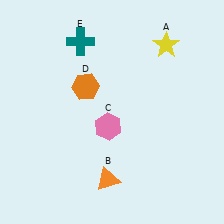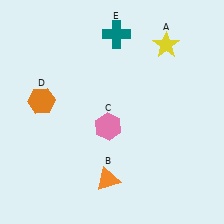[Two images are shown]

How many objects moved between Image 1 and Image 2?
2 objects moved between the two images.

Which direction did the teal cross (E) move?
The teal cross (E) moved right.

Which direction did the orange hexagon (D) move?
The orange hexagon (D) moved left.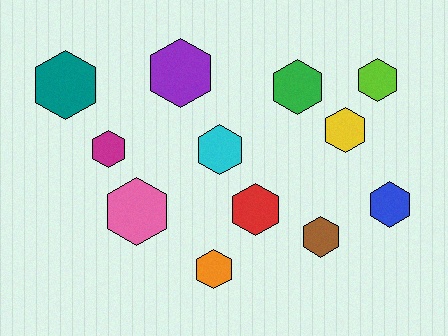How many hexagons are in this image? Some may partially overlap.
There are 12 hexagons.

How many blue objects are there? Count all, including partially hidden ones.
There is 1 blue object.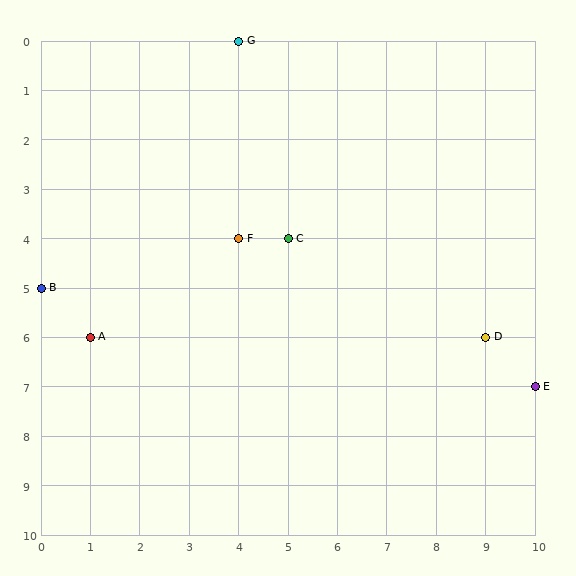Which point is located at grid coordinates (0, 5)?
Point B is at (0, 5).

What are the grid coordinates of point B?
Point B is at grid coordinates (0, 5).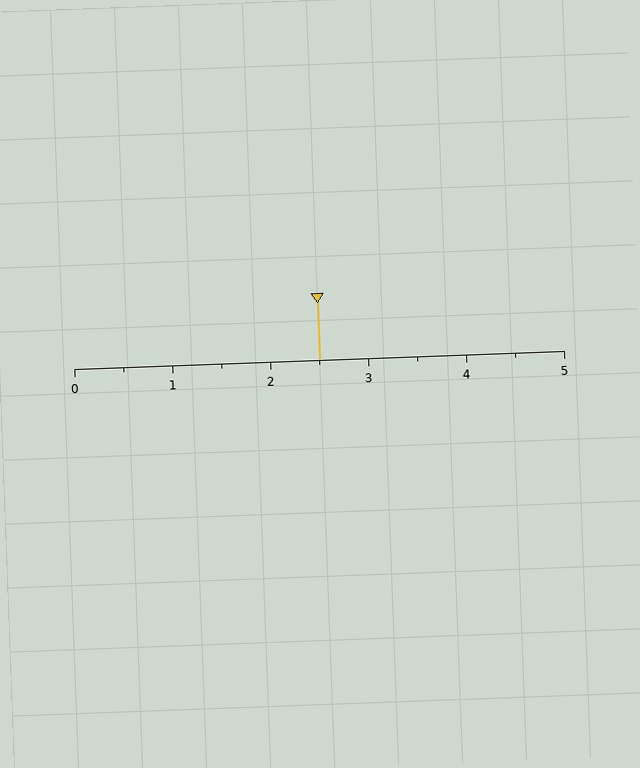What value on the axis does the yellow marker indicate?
The marker indicates approximately 2.5.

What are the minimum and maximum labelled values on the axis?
The axis runs from 0 to 5.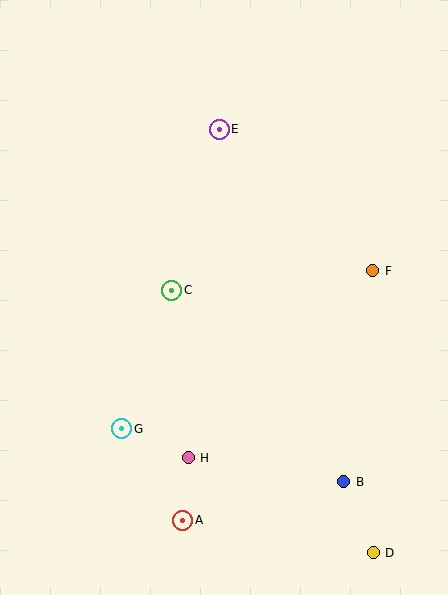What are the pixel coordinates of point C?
Point C is at (172, 290).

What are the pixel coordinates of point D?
Point D is at (373, 553).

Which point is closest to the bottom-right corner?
Point D is closest to the bottom-right corner.